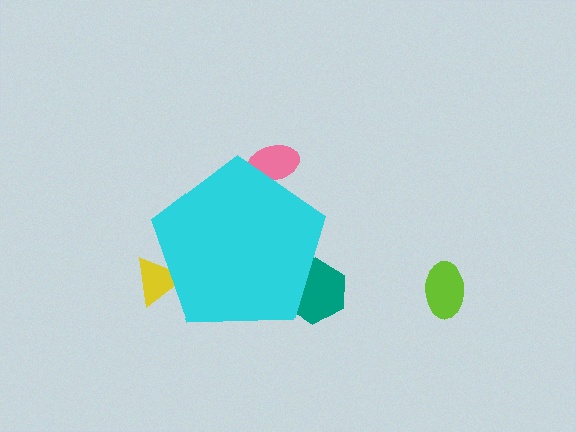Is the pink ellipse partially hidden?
Yes, the pink ellipse is partially hidden behind the cyan pentagon.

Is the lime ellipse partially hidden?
No, the lime ellipse is fully visible.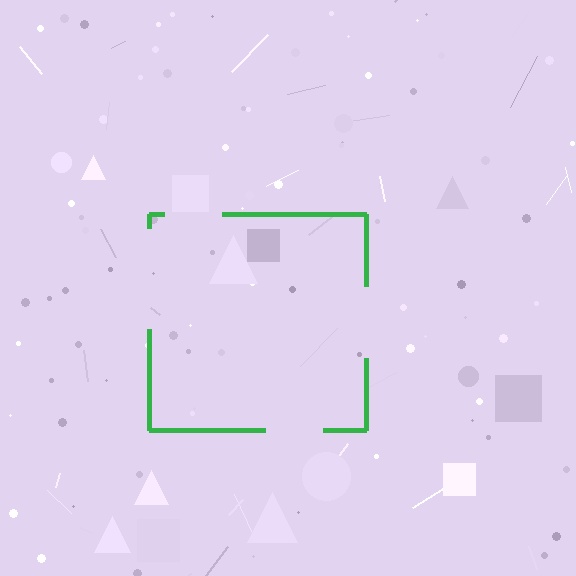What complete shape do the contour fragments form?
The contour fragments form a square.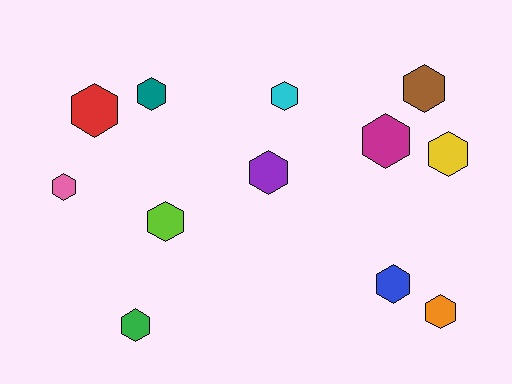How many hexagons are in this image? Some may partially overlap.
There are 12 hexagons.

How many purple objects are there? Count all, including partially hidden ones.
There is 1 purple object.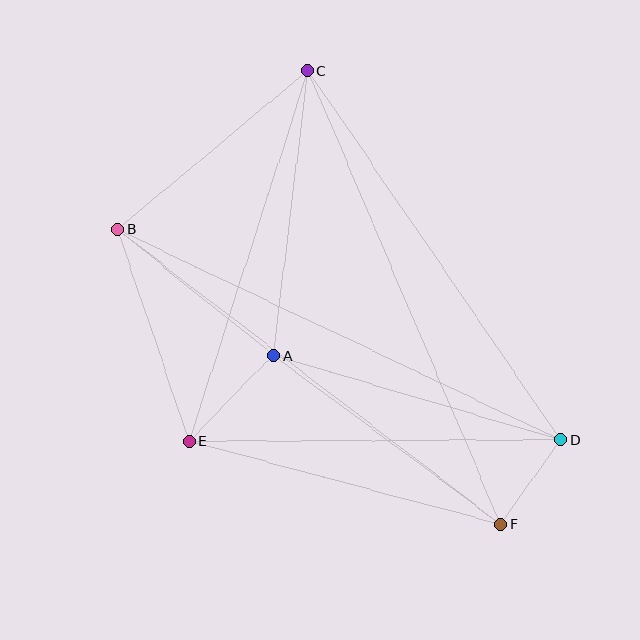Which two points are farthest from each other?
Points C and F are farthest from each other.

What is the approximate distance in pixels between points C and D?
The distance between C and D is approximately 448 pixels.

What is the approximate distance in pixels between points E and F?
The distance between E and F is approximately 323 pixels.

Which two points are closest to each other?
Points D and F are closest to each other.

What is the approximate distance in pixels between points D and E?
The distance between D and E is approximately 371 pixels.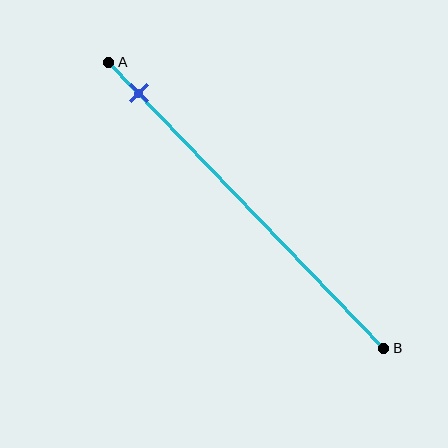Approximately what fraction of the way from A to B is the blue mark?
The blue mark is approximately 10% of the way from A to B.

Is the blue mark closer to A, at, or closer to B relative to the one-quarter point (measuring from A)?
The blue mark is closer to point A than the one-quarter point of segment AB.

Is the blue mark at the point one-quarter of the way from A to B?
No, the mark is at about 10% from A, not at the 25% one-quarter point.